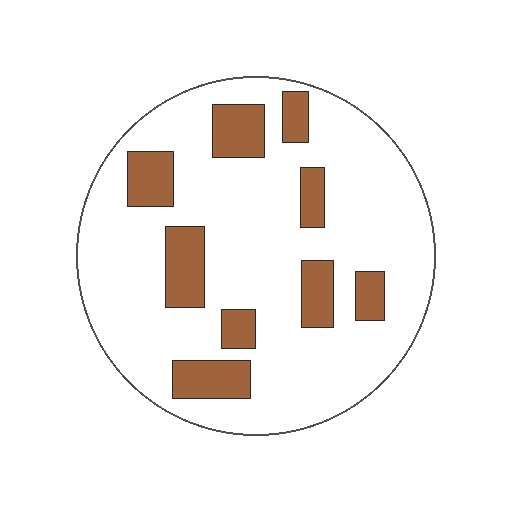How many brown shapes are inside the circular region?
9.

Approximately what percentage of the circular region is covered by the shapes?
Approximately 20%.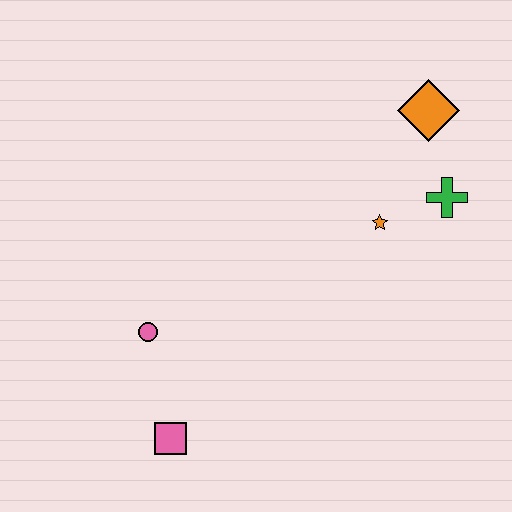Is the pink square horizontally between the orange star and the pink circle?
Yes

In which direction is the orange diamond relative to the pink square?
The orange diamond is above the pink square.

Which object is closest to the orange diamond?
The green cross is closest to the orange diamond.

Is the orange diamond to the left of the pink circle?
No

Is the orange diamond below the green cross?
No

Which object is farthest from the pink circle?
The orange diamond is farthest from the pink circle.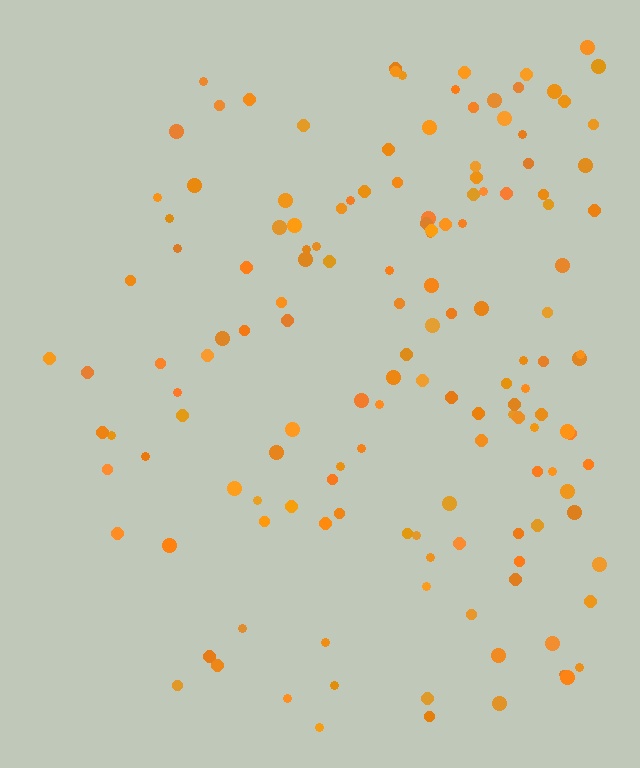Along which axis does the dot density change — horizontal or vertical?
Horizontal.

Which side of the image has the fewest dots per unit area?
The left.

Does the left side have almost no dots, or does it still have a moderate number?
Still a moderate number, just noticeably fewer than the right.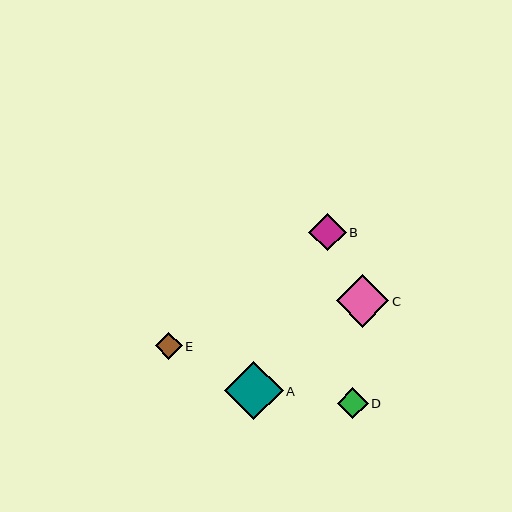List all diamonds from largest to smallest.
From largest to smallest: A, C, B, D, E.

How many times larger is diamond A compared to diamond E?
Diamond A is approximately 2.2 times the size of diamond E.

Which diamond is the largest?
Diamond A is the largest with a size of approximately 58 pixels.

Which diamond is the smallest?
Diamond E is the smallest with a size of approximately 27 pixels.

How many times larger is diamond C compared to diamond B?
Diamond C is approximately 1.4 times the size of diamond B.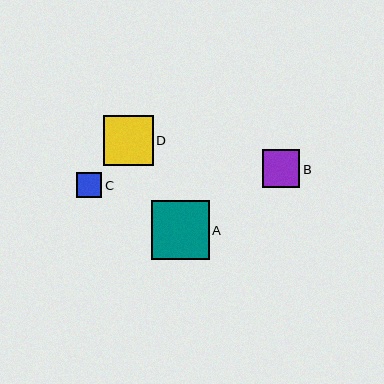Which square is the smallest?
Square C is the smallest with a size of approximately 26 pixels.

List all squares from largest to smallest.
From largest to smallest: A, D, B, C.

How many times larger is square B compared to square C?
Square B is approximately 1.5 times the size of square C.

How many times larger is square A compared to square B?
Square A is approximately 1.6 times the size of square B.